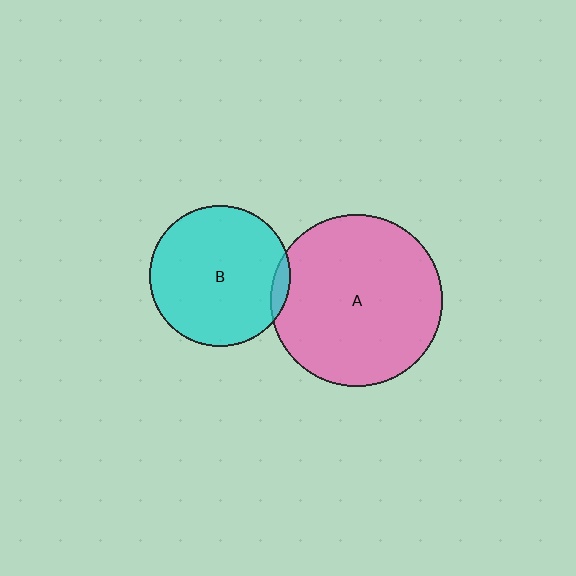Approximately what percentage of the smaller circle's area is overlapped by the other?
Approximately 5%.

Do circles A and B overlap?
Yes.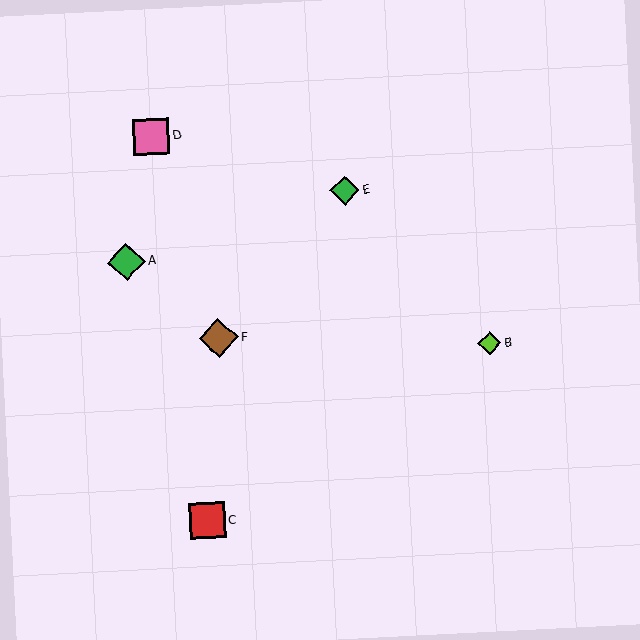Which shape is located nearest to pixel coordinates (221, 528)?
The red square (labeled C) at (207, 521) is nearest to that location.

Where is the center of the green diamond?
The center of the green diamond is at (126, 262).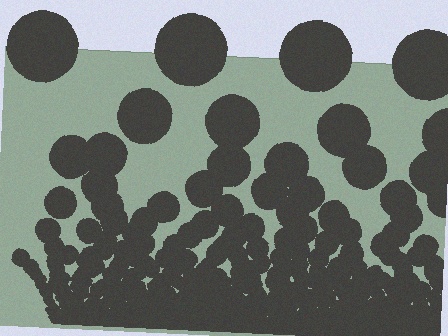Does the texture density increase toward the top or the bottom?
Density increases toward the bottom.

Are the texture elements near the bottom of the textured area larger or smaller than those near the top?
Smaller. The gradient is inverted — elements near the bottom are smaller and denser.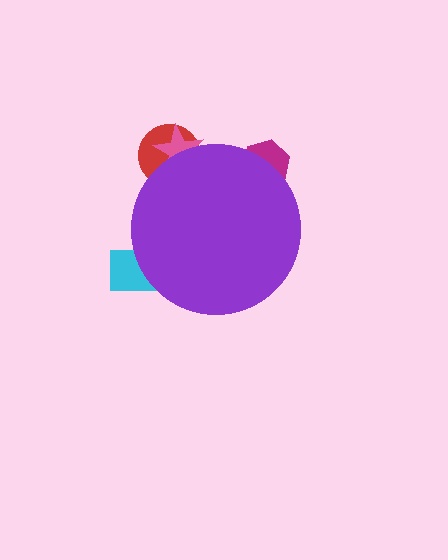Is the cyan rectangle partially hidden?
Yes, the cyan rectangle is partially hidden behind the purple circle.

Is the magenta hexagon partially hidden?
Yes, the magenta hexagon is partially hidden behind the purple circle.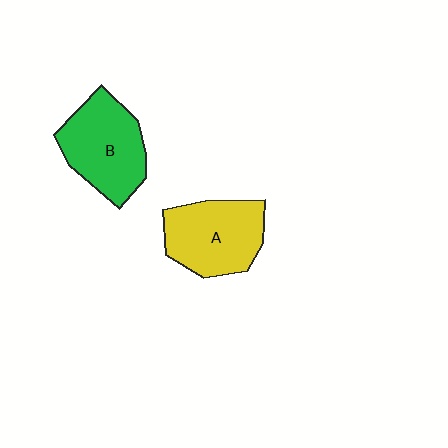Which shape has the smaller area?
Shape A (yellow).